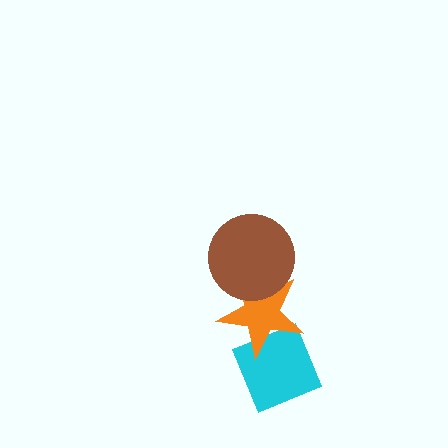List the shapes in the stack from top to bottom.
From top to bottom: the brown circle, the orange star, the cyan diamond.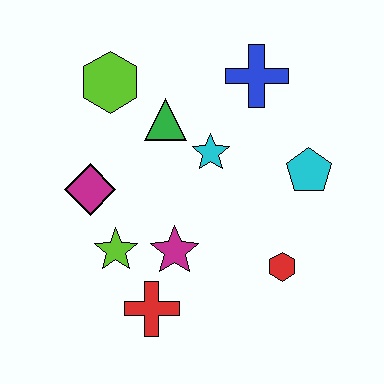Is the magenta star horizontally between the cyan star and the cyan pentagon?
No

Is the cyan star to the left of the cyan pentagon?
Yes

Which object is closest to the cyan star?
The green triangle is closest to the cyan star.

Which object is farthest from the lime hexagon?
The red hexagon is farthest from the lime hexagon.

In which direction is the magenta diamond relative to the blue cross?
The magenta diamond is to the left of the blue cross.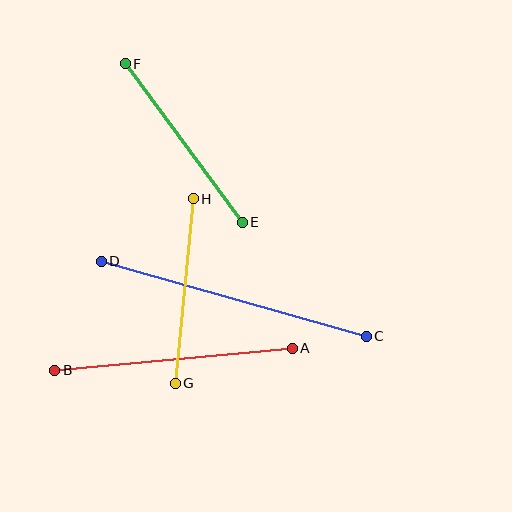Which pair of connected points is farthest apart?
Points C and D are farthest apart.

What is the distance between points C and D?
The distance is approximately 276 pixels.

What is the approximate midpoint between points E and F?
The midpoint is at approximately (184, 143) pixels.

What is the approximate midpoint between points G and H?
The midpoint is at approximately (184, 291) pixels.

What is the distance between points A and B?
The distance is approximately 239 pixels.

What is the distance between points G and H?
The distance is approximately 185 pixels.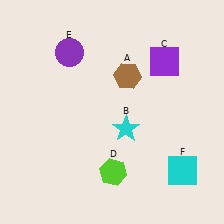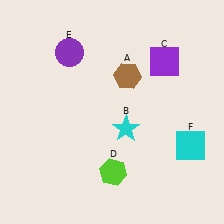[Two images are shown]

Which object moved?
The cyan square (F) moved up.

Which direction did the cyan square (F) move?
The cyan square (F) moved up.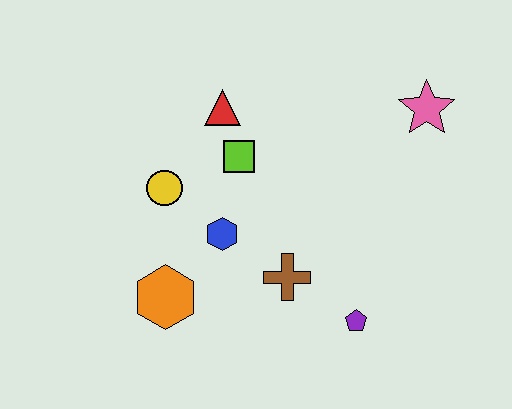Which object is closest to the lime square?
The red triangle is closest to the lime square.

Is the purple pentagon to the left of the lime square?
No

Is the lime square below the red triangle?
Yes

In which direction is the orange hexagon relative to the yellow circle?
The orange hexagon is below the yellow circle.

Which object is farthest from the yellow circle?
The pink star is farthest from the yellow circle.